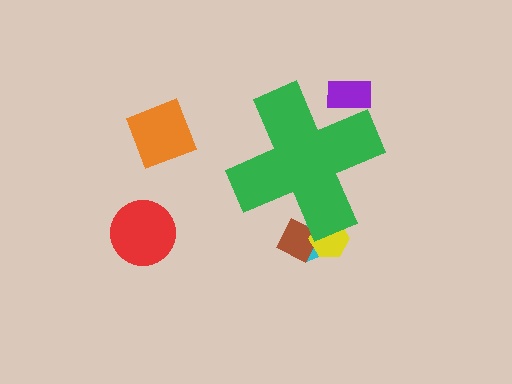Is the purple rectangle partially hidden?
Yes, the purple rectangle is partially hidden behind the green cross.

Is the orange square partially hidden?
No, the orange square is fully visible.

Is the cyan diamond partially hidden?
Yes, the cyan diamond is partially hidden behind the green cross.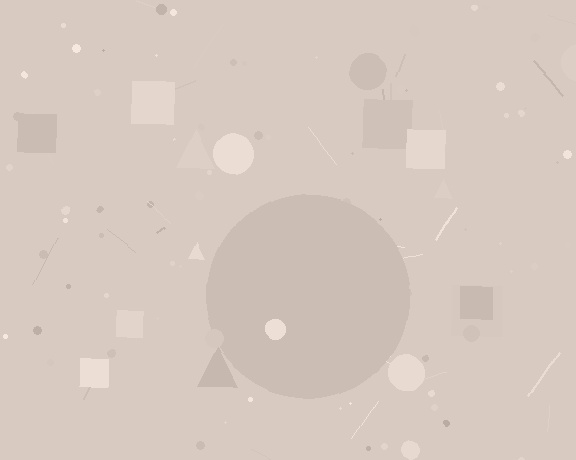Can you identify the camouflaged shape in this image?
The camouflaged shape is a circle.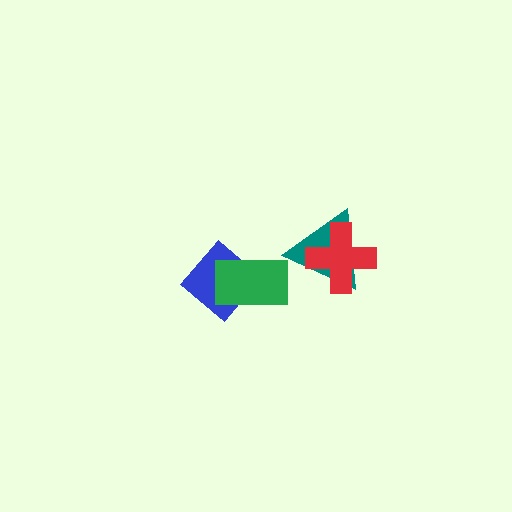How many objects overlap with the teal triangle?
1 object overlaps with the teal triangle.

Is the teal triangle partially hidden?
Yes, it is partially covered by another shape.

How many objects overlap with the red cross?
1 object overlaps with the red cross.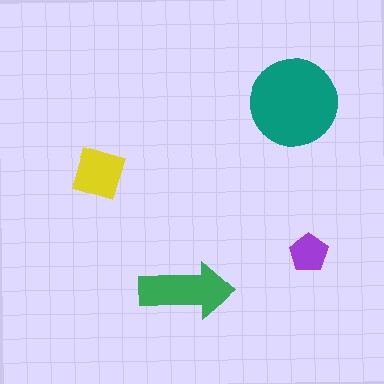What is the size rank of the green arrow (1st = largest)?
2nd.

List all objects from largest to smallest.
The teal circle, the green arrow, the yellow square, the purple pentagon.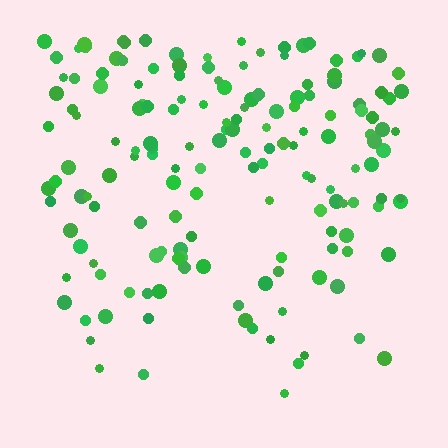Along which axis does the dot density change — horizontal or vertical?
Vertical.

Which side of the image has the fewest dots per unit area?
The bottom.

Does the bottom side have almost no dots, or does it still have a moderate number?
Still a moderate number, just noticeably fewer than the top.